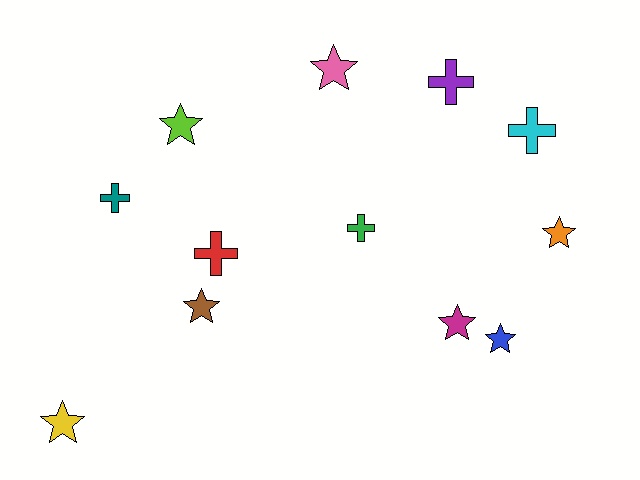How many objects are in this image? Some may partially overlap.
There are 12 objects.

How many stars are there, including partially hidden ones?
There are 7 stars.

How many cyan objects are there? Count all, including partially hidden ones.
There is 1 cyan object.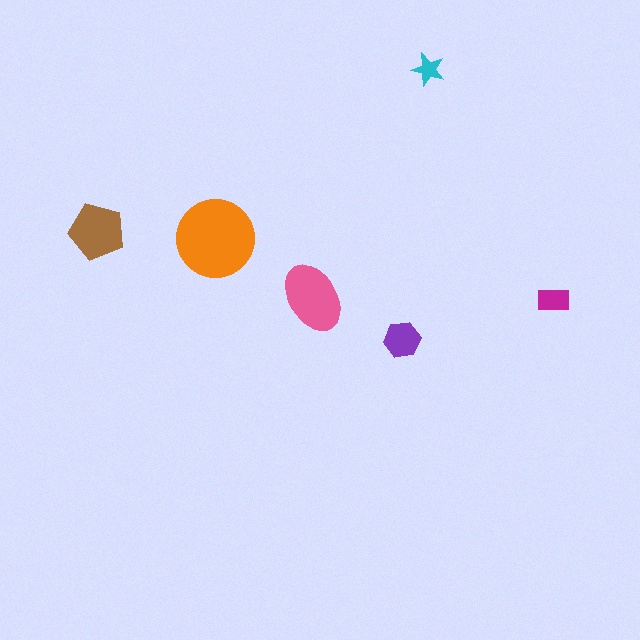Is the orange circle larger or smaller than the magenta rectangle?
Larger.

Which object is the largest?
The orange circle.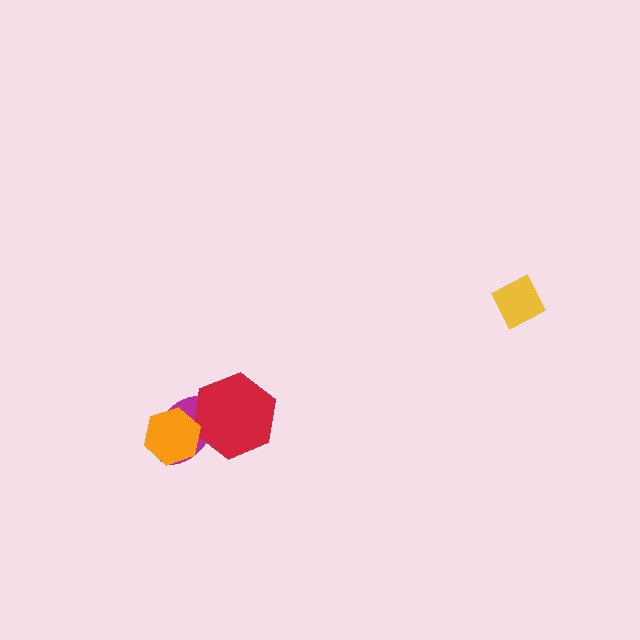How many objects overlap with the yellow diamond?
0 objects overlap with the yellow diamond.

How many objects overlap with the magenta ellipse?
2 objects overlap with the magenta ellipse.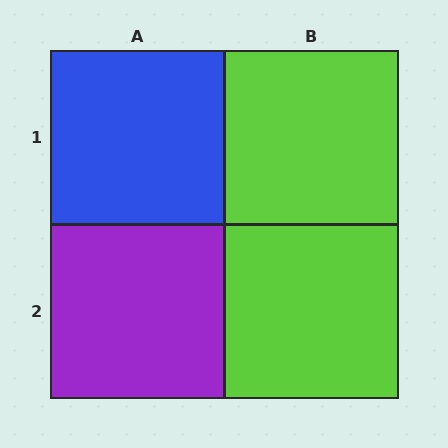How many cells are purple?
1 cell is purple.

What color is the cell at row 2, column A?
Purple.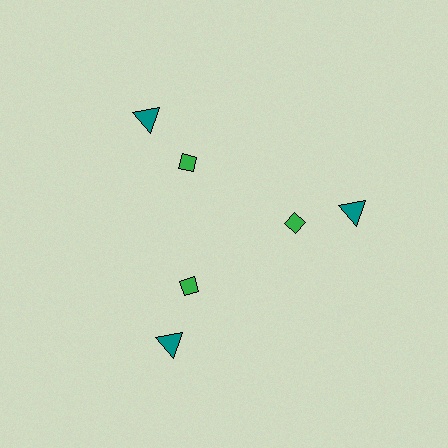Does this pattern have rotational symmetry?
Yes, this pattern has 3-fold rotational symmetry. It looks the same after rotating 120 degrees around the center.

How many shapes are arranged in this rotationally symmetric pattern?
There are 6 shapes, arranged in 3 groups of 2.